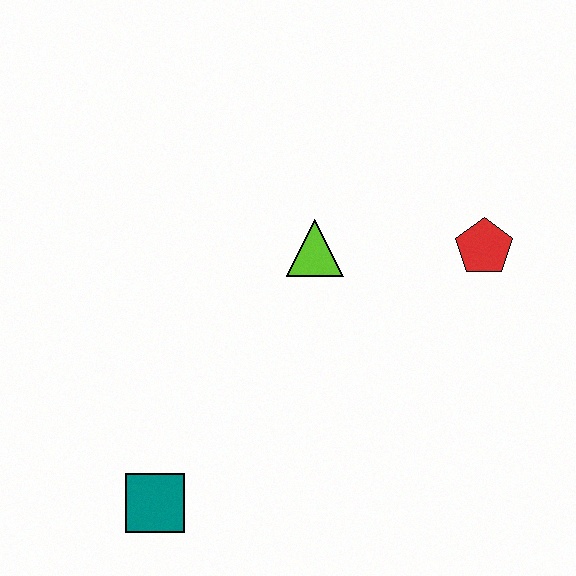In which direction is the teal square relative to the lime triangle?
The teal square is below the lime triangle.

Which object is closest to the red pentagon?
The lime triangle is closest to the red pentagon.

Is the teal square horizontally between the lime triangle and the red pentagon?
No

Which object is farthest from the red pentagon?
The teal square is farthest from the red pentagon.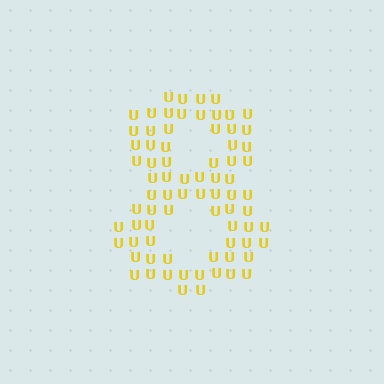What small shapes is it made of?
It is made of small letter U's.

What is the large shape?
The large shape is the digit 8.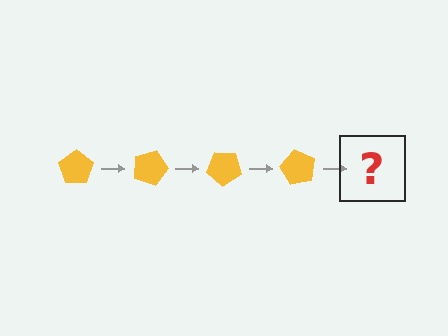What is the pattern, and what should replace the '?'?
The pattern is that the pentagon rotates 20 degrees each step. The '?' should be a yellow pentagon rotated 80 degrees.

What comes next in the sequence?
The next element should be a yellow pentagon rotated 80 degrees.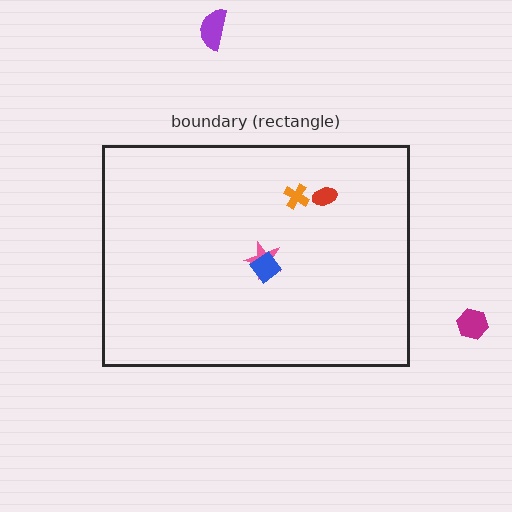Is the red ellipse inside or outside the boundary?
Inside.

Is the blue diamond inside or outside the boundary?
Inside.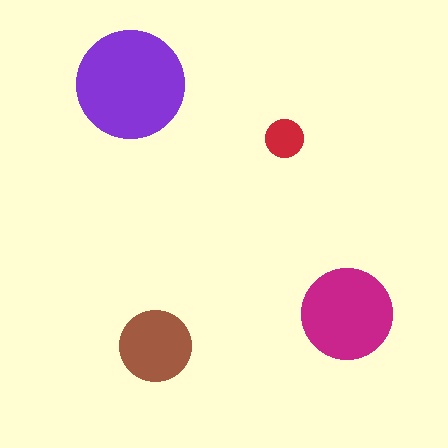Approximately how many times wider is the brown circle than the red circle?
About 2 times wider.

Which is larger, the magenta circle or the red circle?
The magenta one.